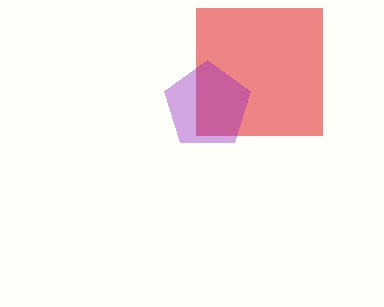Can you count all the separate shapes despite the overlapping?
Yes, there are 2 separate shapes.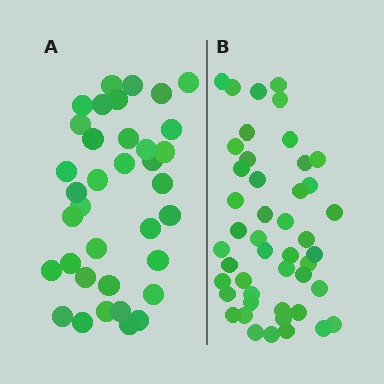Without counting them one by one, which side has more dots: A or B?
Region B (the right region) has more dots.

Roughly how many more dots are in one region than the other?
Region B has roughly 10 or so more dots than region A.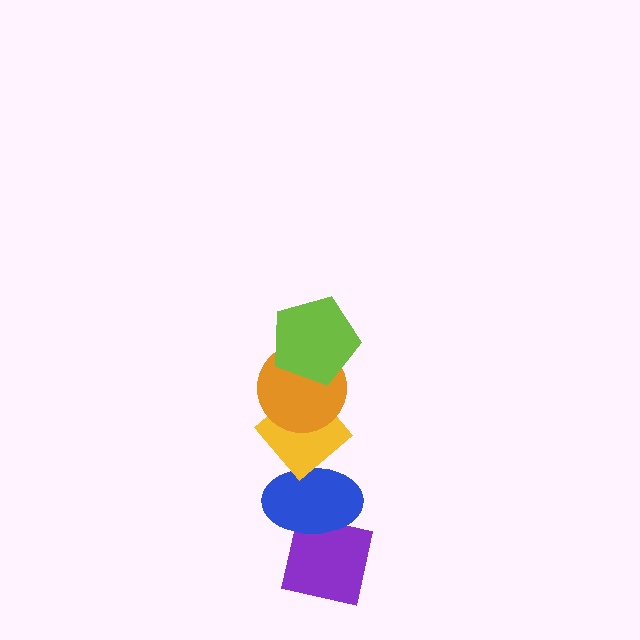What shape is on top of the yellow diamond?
The orange circle is on top of the yellow diamond.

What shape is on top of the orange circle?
The lime pentagon is on top of the orange circle.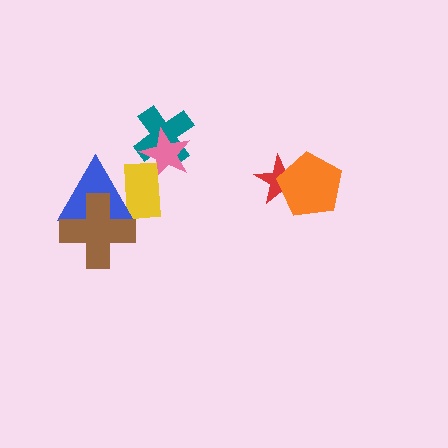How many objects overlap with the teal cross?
1 object overlaps with the teal cross.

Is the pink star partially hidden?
Yes, it is partially covered by another shape.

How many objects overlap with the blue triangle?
2 objects overlap with the blue triangle.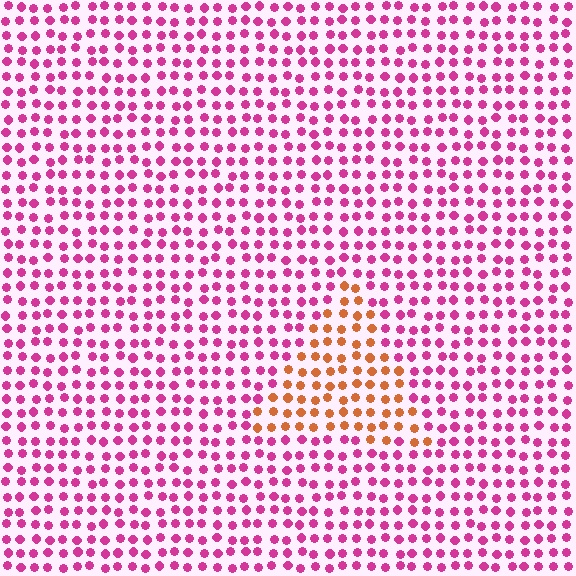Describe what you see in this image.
The image is filled with small magenta elements in a uniform arrangement. A triangle-shaped region is visible where the elements are tinted to a slightly different hue, forming a subtle color boundary.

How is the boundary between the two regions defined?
The boundary is defined purely by a slight shift in hue (about 58 degrees). Spacing, size, and orientation are identical on both sides.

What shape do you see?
I see a triangle.